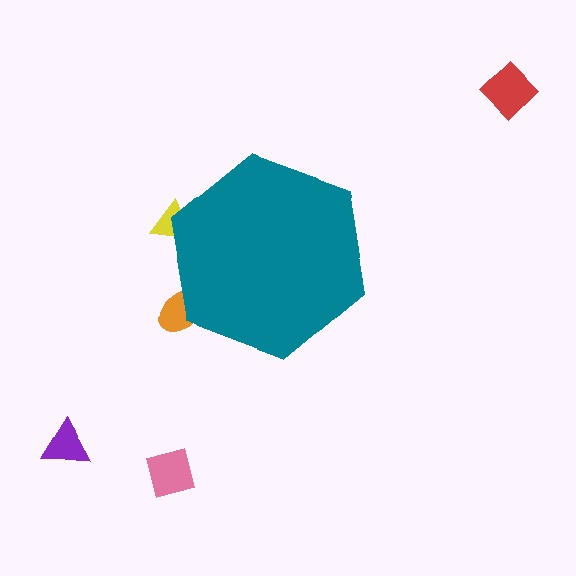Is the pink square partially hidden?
No, the pink square is fully visible.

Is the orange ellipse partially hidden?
Yes, the orange ellipse is partially hidden behind the teal hexagon.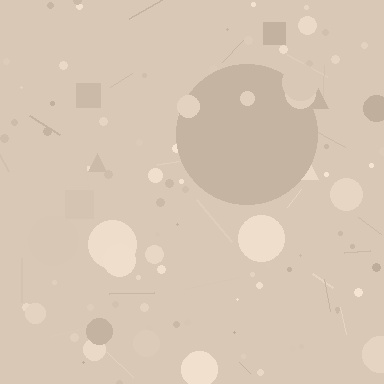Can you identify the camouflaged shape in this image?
The camouflaged shape is a circle.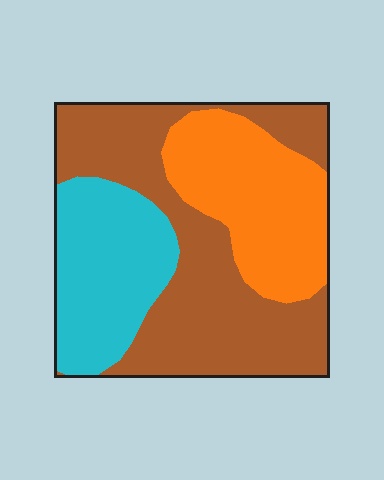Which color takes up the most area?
Brown, at roughly 45%.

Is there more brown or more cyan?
Brown.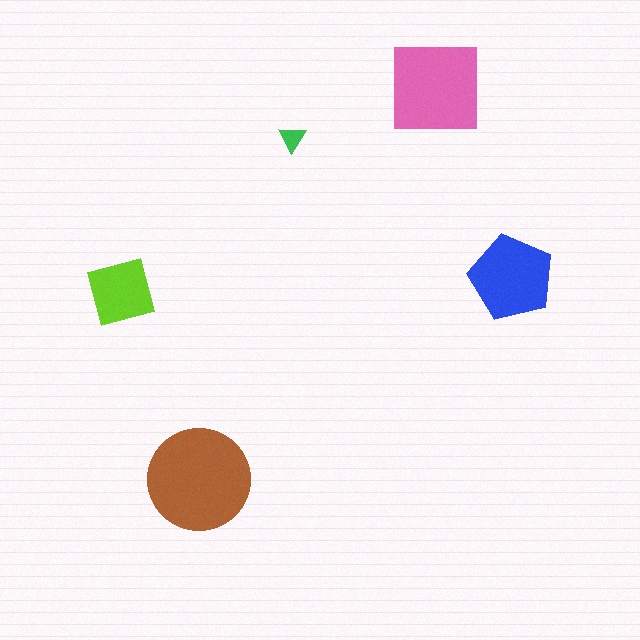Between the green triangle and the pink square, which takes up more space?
The pink square.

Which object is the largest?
The brown circle.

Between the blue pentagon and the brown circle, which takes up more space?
The brown circle.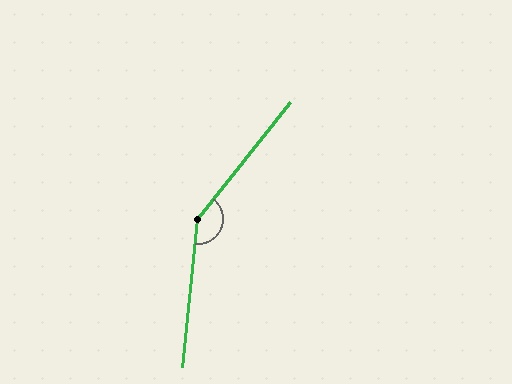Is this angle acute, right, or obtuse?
It is obtuse.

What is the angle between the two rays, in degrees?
Approximately 148 degrees.